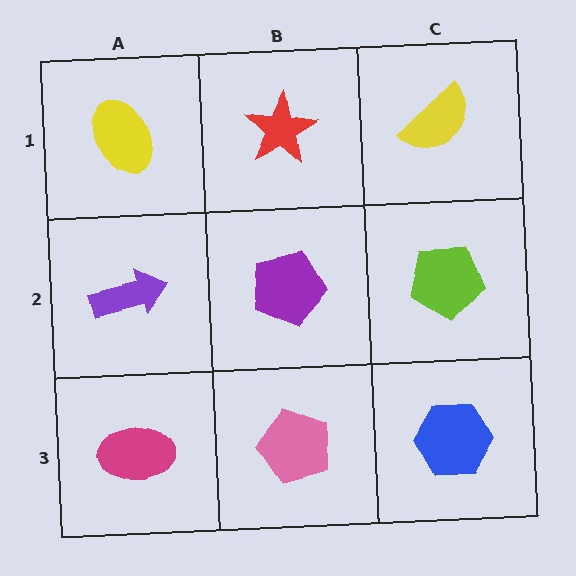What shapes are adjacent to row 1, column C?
A lime pentagon (row 2, column C), a red star (row 1, column B).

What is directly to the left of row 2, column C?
A purple pentagon.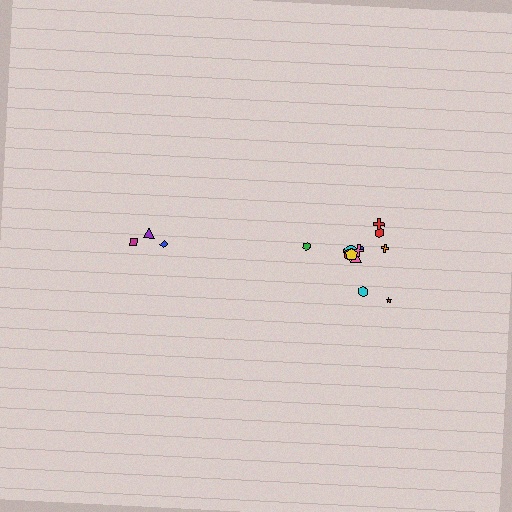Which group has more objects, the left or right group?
The right group.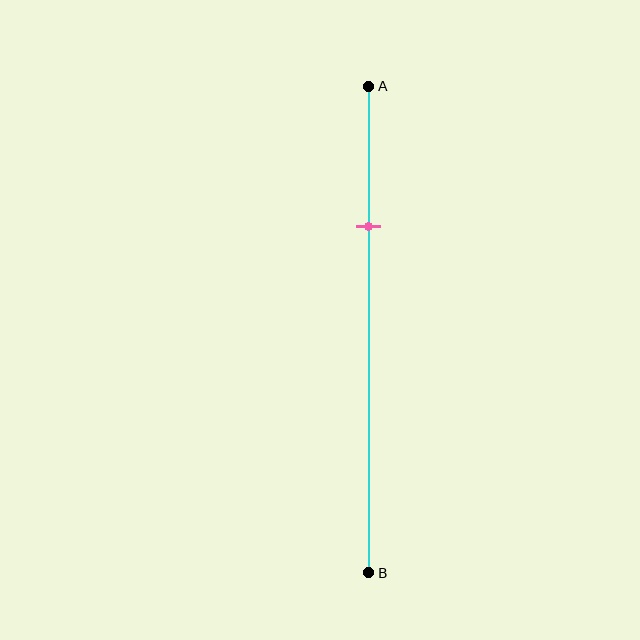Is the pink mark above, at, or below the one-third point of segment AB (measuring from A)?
The pink mark is above the one-third point of segment AB.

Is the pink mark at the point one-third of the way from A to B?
No, the mark is at about 30% from A, not at the 33% one-third point.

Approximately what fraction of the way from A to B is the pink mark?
The pink mark is approximately 30% of the way from A to B.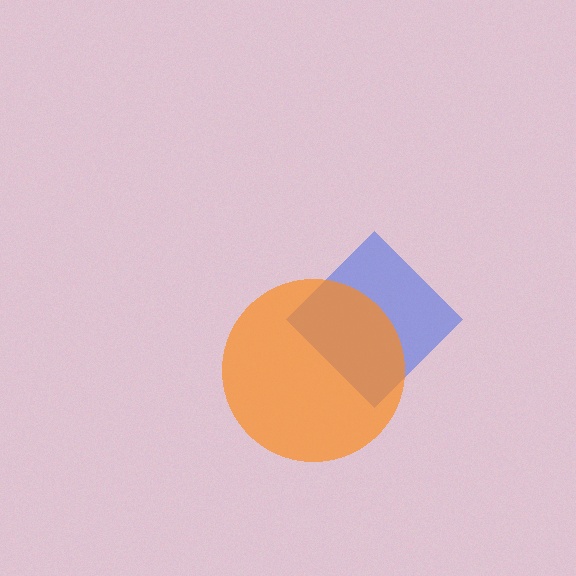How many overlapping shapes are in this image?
There are 2 overlapping shapes in the image.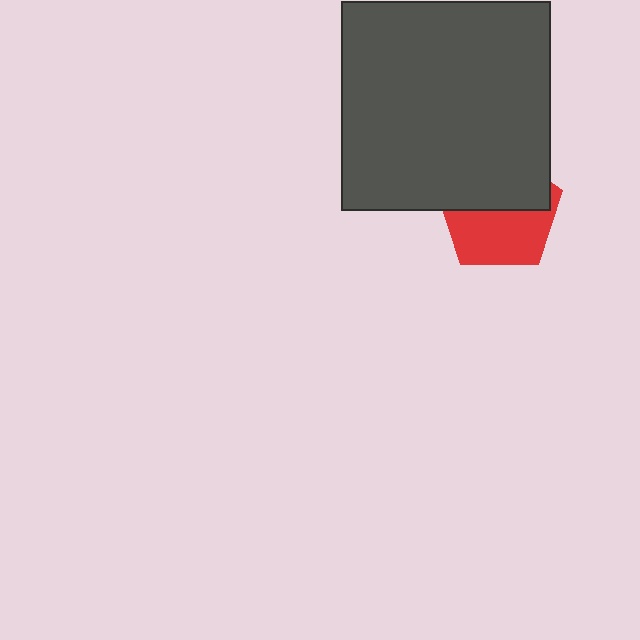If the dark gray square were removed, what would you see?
You would see the complete red pentagon.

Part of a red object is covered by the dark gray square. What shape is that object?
It is a pentagon.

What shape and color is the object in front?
The object in front is a dark gray square.